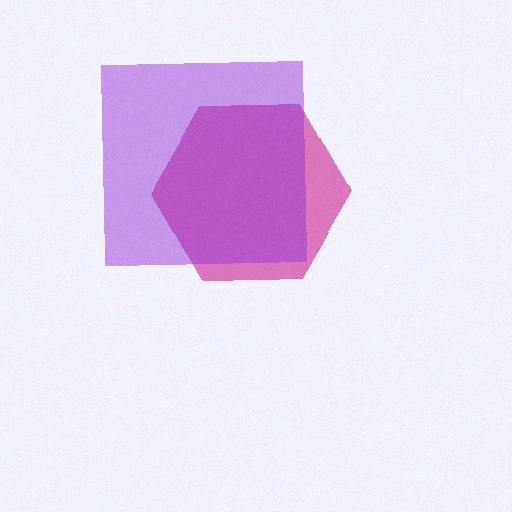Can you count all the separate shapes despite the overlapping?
Yes, there are 2 separate shapes.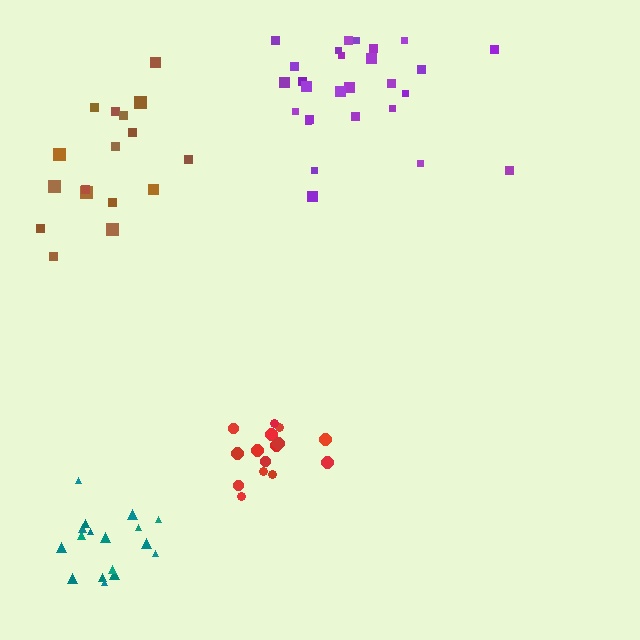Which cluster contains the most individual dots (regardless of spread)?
Purple (27).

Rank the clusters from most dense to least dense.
teal, red, purple, brown.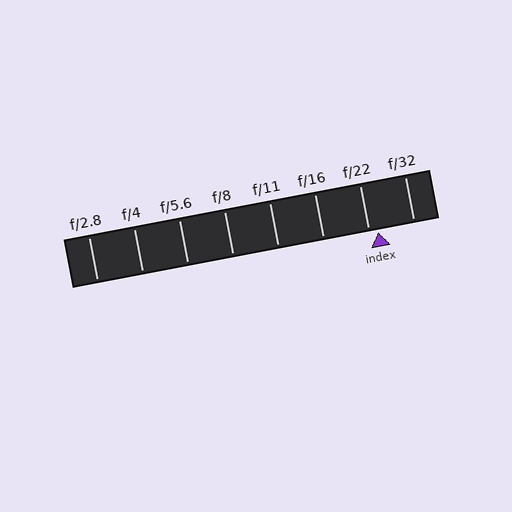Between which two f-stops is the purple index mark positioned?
The index mark is between f/22 and f/32.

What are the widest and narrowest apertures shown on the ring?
The widest aperture shown is f/2.8 and the narrowest is f/32.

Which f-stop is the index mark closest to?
The index mark is closest to f/22.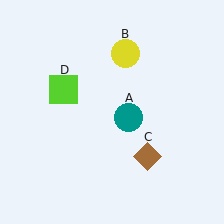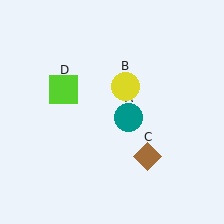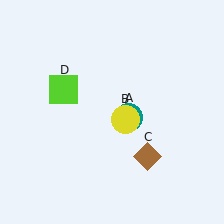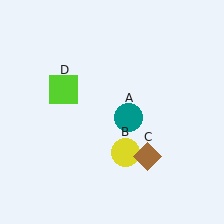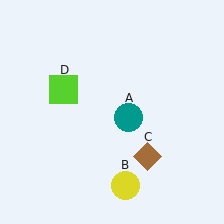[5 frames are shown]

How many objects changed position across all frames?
1 object changed position: yellow circle (object B).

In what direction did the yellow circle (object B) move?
The yellow circle (object B) moved down.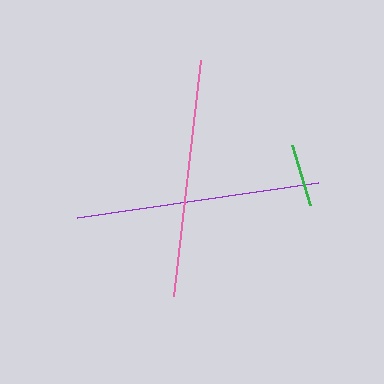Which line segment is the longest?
The purple line is the longest at approximately 244 pixels.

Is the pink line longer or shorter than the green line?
The pink line is longer than the green line.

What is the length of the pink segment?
The pink segment is approximately 237 pixels long.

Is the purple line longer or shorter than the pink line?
The purple line is longer than the pink line.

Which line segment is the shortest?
The green line is the shortest at approximately 63 pixels.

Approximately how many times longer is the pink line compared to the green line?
The pink line is approximately 3.8 times the length of the green line.